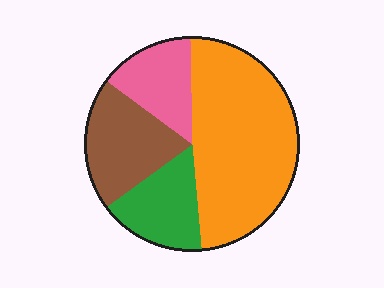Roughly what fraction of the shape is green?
Green takes up about one sixth (1/6) of the shape.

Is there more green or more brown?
Brown.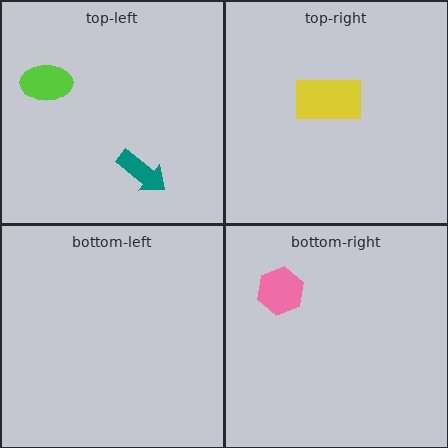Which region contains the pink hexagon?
The bottom-right region.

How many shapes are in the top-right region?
1.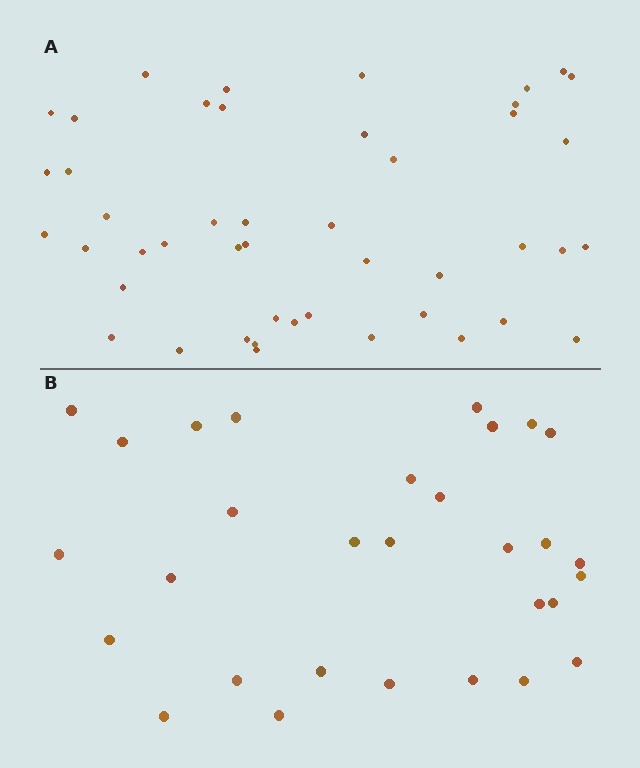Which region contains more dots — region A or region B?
Region A (the top region) has more dots.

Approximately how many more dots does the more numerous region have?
Region A has approximately 15 more dots than region B.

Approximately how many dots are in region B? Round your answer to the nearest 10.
About 30 dots.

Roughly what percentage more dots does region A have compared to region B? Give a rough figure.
About 55% more.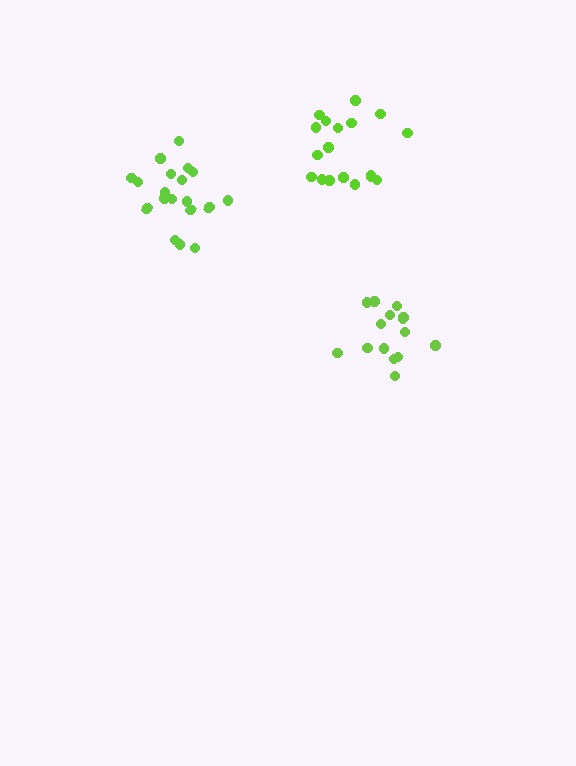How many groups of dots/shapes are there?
There are 3 groups.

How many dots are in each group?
Group 1: 18 dots, Group 2: 15 dots, Group 3: 19 dots (52 total).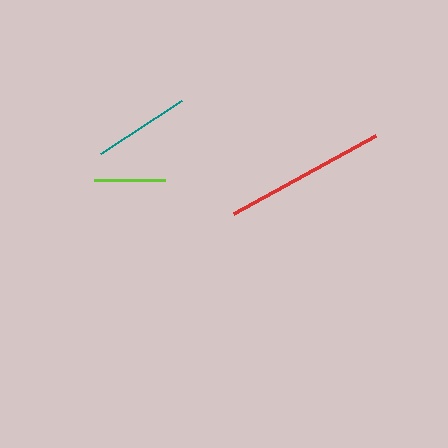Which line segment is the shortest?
The lime line is the shortest at approximately 71 pixels.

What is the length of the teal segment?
The teal segment is approximately 96 pixels long.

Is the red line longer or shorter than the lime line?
The red line is longer than the lime line.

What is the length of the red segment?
The red segment is approximately 163 pixels long.